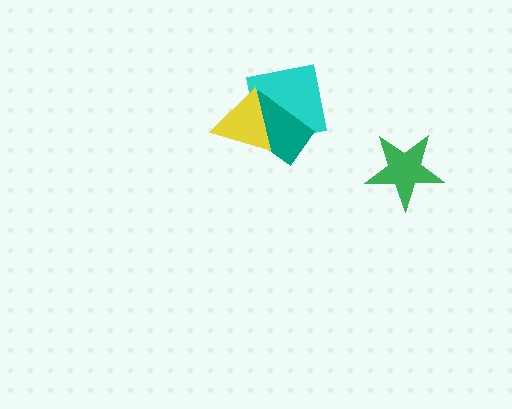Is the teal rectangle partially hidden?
Yes, it is partially covered by another shape.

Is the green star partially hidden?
No, no other shape covers it.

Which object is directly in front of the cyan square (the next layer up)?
The teal rectangle is directly in front of the cyan square.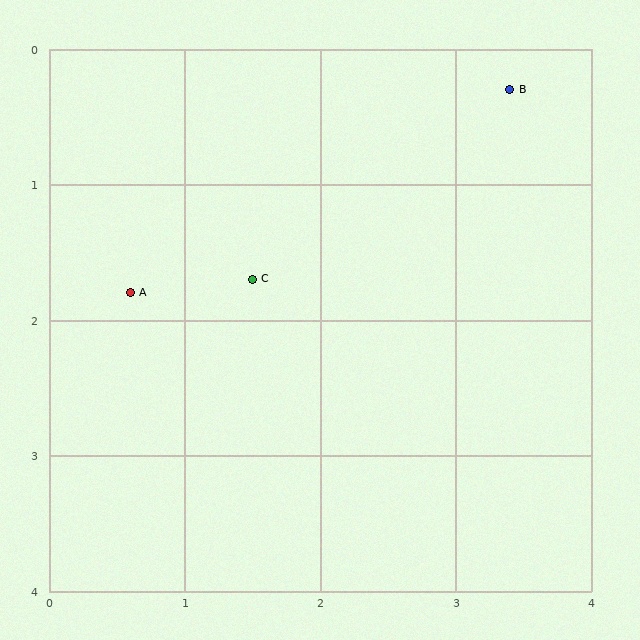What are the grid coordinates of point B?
Point B is at approximately (3.4, 0.3).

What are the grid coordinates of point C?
Point C is at approximately (1.5, 1.7).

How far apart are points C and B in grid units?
Points C and B are about 2.4 grid units apart.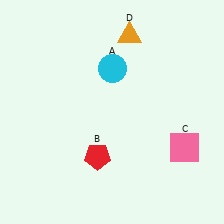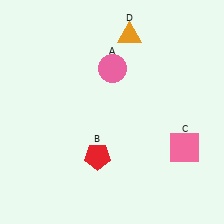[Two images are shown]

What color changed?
The circle (A) changed from cyan in Image 1 to pink in Image 2.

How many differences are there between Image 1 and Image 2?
There is 1 difference between the two images.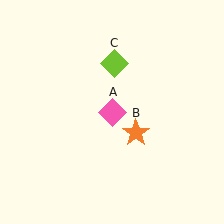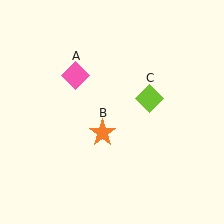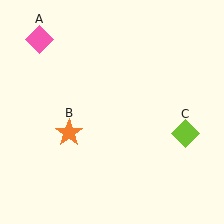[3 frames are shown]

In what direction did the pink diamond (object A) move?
The pink diamond (object A) moved up and to the left.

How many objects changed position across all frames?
3 objects changed position: pink diamond (object A), orange star (object B), lime diamond (object C).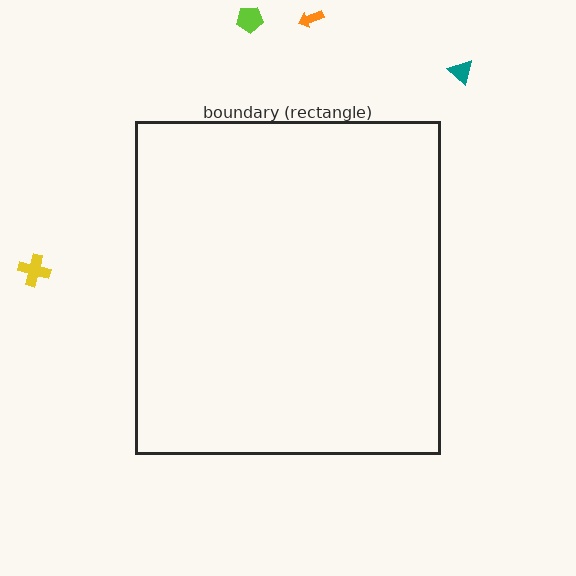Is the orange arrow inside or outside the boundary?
Outside.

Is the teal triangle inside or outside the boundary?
Outside.